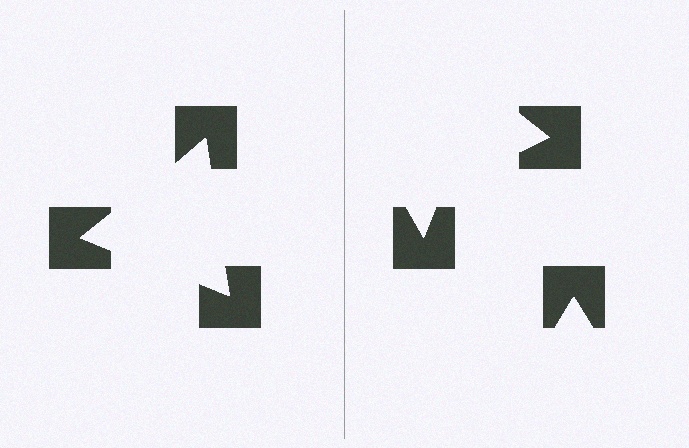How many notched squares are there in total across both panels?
6 — 3 on each side.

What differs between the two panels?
The notched squares are positioned identically on both sides; only the wedge orientations differ. On the left they align to a triangle; on the right they are misaligned.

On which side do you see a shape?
An illusory triangle appears on the left side. On the right side the wedge cuts are rotated, so no coherent shape forms.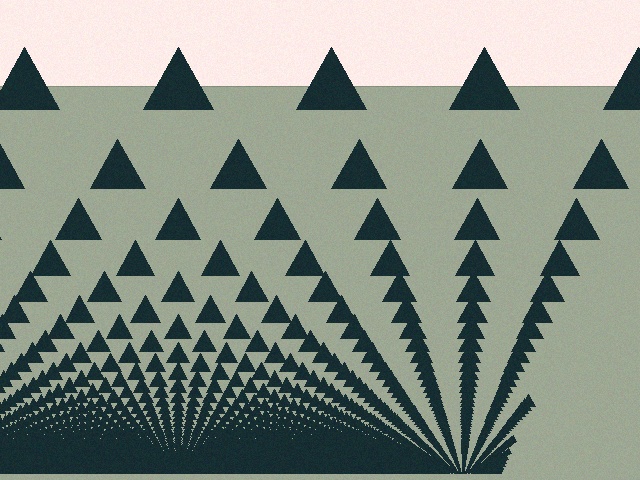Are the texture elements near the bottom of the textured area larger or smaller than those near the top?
Smaller. The gradient is inverted — elements near the bottom are smaller and denser.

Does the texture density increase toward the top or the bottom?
Density increases toward the bottom.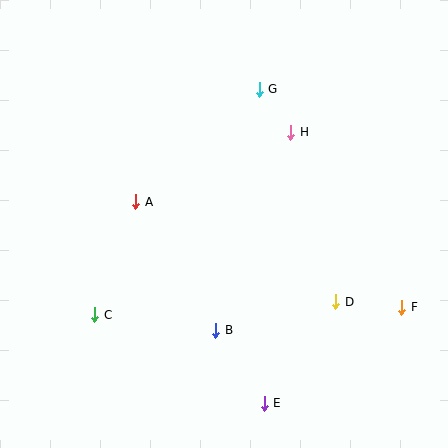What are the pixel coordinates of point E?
Point E is at (264, 403).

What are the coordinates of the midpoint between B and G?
The midpoint between B and G is at (238, 210).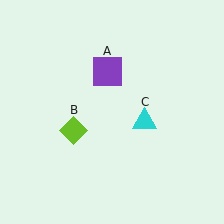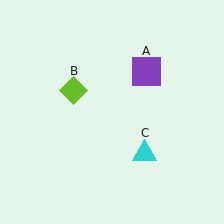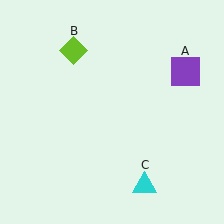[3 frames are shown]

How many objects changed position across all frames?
3 objects changed position: purple square (object A), lime diamond (object B), cyan triangle (object C).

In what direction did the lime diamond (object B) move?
The lime diamond (object B) moved up.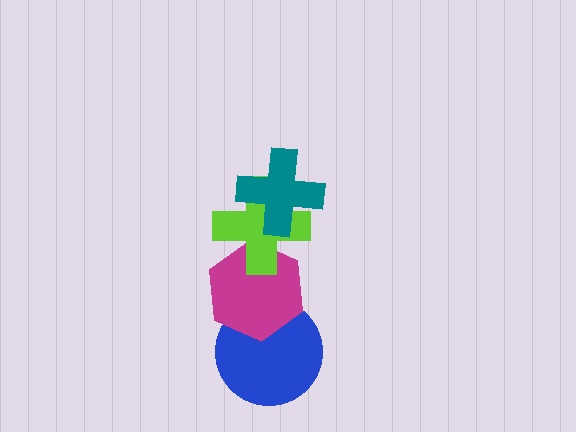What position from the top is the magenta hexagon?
The magenta hexagon is 3rd from the top.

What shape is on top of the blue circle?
The magenta hexagon is on top of the blue circle.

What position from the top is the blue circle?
The blue circle is 4th from the top.